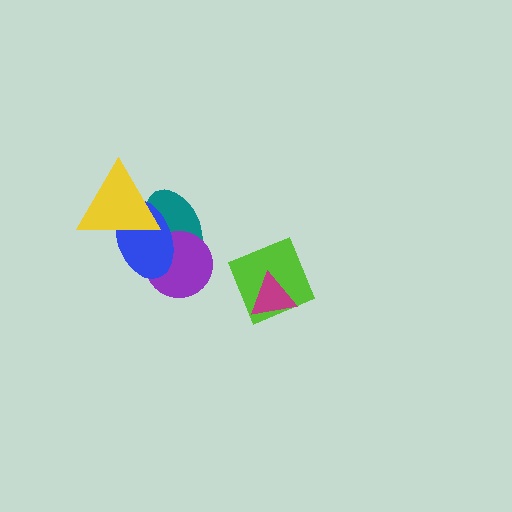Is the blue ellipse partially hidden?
Yes, it is partially covered by another shape.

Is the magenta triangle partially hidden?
No, no other shape covers it.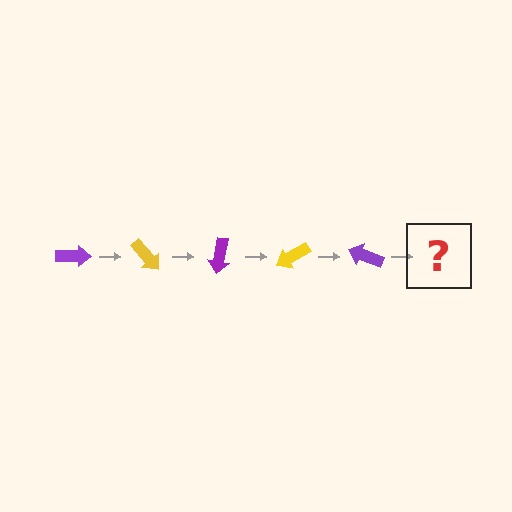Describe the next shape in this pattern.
It should be a yellow arrow, rotated 250 degrees from the start.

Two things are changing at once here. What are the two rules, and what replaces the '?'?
The two rules are that it rotates 50 degrees each step and the color cycles through purple and yellow. The '?' should be a yellow arrow, rotated 250 degrees from the start.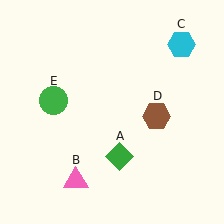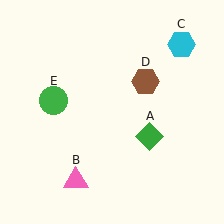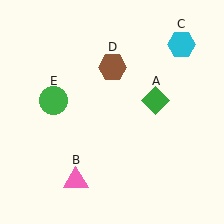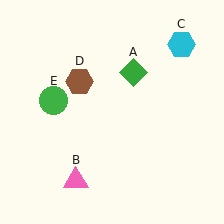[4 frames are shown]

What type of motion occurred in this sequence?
The green diamond (object A), brown hexagon (object D) rotated counterclockwise around the center of the scene.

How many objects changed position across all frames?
2 objects changed position: green diamond (object A), brown hexagon (object D).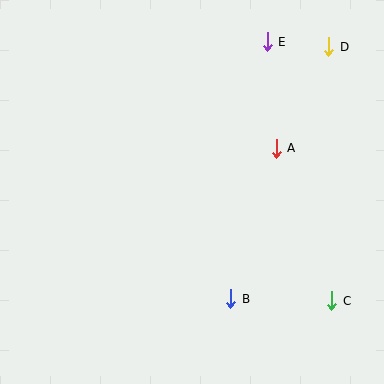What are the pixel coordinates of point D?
Point D is at (329, 47).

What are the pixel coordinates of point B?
Point B is at (231, 299).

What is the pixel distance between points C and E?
The distance between C and E is 267 pixels.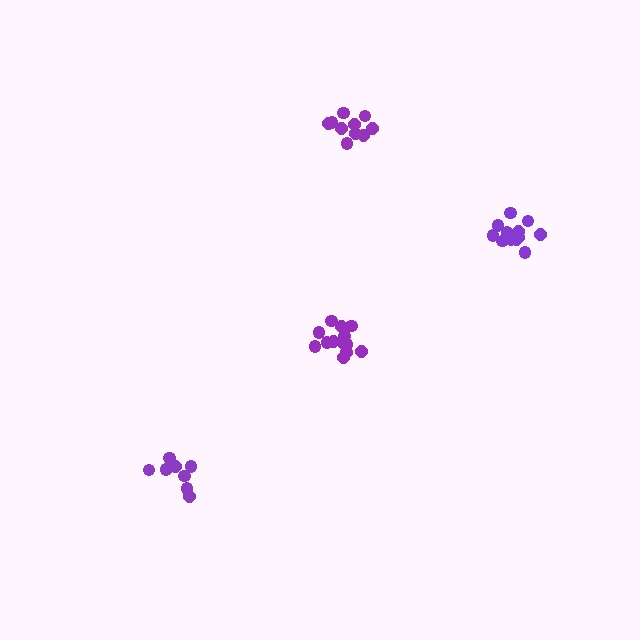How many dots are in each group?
Group 1: 10 dots, Group 2: 9 dots, Group 3: 13 dots, Group 4: 12 dots (44 total).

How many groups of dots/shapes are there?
There are 4 groups.